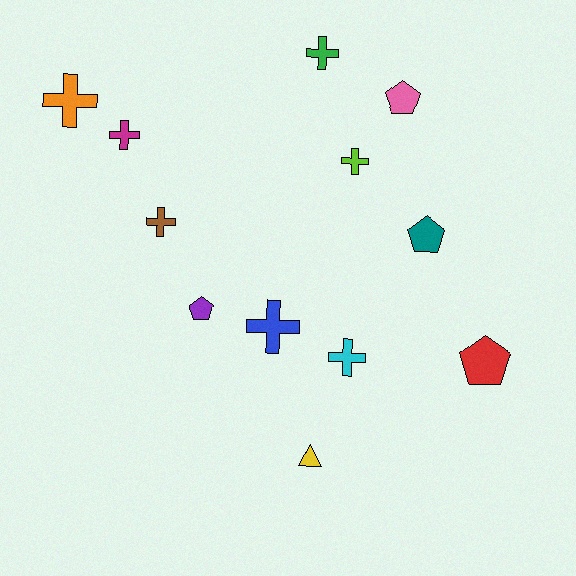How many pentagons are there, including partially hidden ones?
There are 4 pentagons.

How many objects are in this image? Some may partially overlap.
There are 12 objects.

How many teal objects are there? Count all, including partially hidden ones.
There is 1 teal object.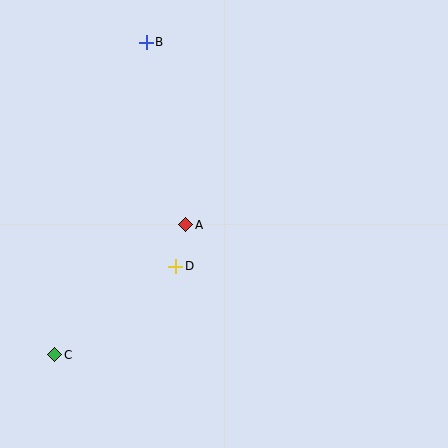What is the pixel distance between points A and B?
The distance between A and B is 187 pixels.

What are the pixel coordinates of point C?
Point C is at (55, 355).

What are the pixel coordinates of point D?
Point D is at (176, 266).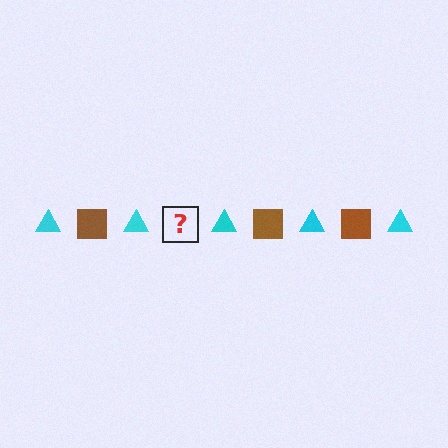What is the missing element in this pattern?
The missing element is a brown square.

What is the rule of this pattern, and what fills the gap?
The rule is that the pattern alternates between cyan triangle and brown square. The gap should be filled with a brown square.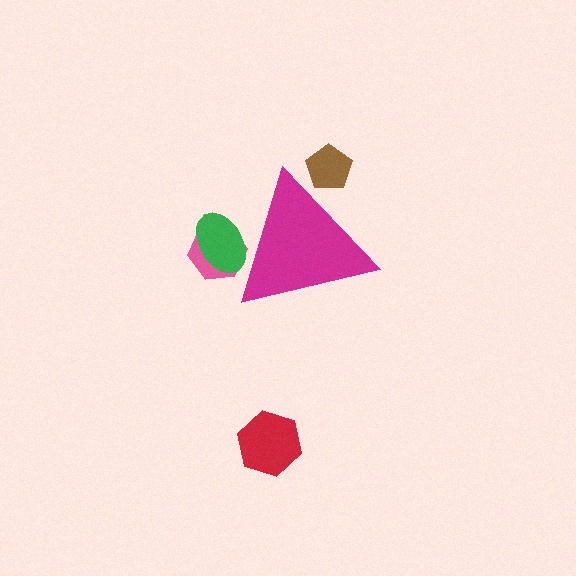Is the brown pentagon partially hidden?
Yes, the brown pentagon is partially hidden behind the magenta triangle.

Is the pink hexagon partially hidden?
Yes, the pink hexagon is partially hidden behind the magenta triangle.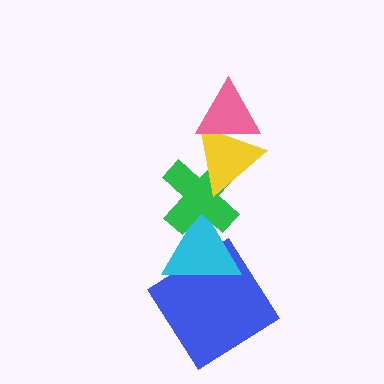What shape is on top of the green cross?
The yellow triangle is on top of the green cross.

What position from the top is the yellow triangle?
The yellow triangle is 2nd from the top.